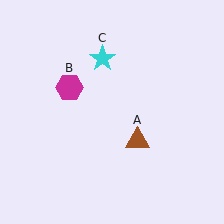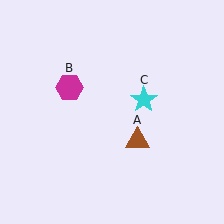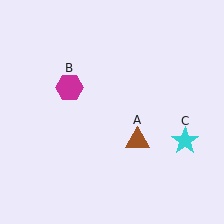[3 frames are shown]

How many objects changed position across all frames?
1 object changed position: cyan star (object C).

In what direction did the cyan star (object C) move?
The cyan star (object C) moved down and to the right.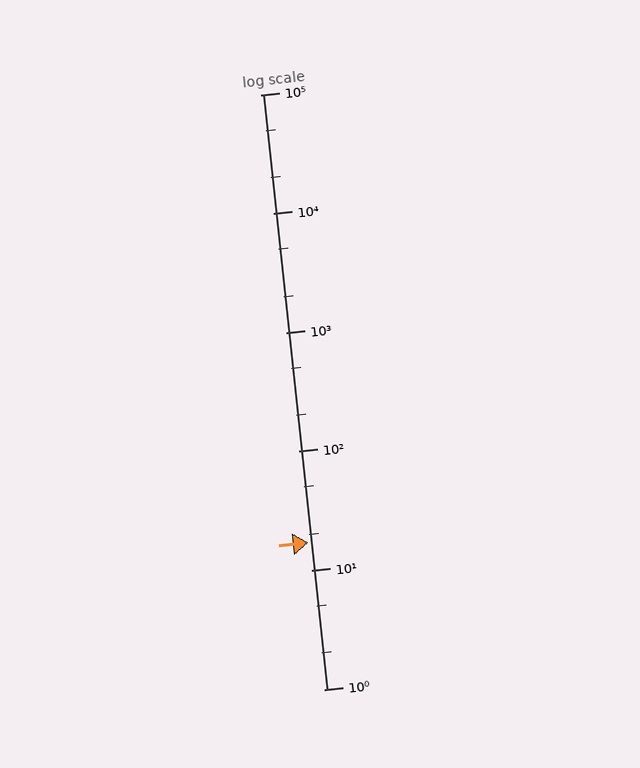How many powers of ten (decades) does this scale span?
The scale spans 5 decades, from 1 to 100000.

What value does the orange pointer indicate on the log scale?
The pointer indicates approximately 17.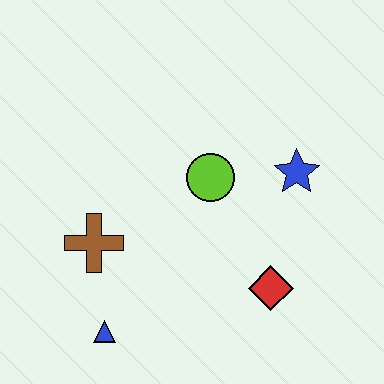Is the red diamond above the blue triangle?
Yes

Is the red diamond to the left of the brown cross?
No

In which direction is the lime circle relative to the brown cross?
The lime circle is to the right of the brown cross.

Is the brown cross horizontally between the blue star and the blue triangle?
No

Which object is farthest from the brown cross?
The blue star is farthest from the brown cross.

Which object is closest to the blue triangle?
The brown cross is closest to the blue triangle.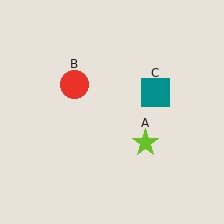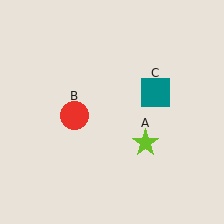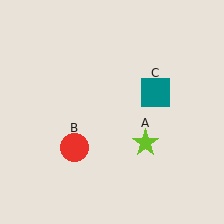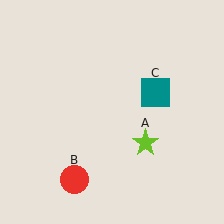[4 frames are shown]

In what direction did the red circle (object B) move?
The red circle (object B) moved down.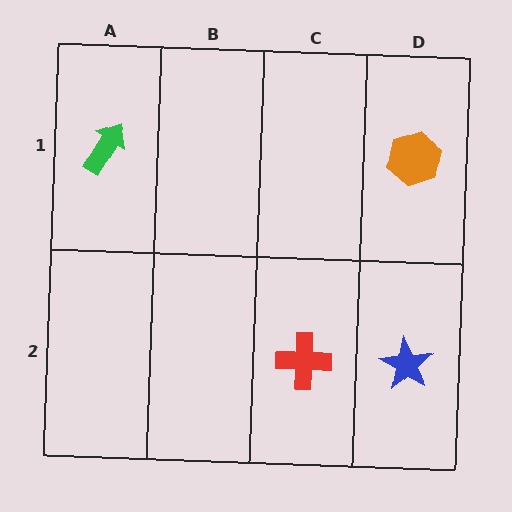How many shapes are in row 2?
2 shapes.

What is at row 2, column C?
A red cross.